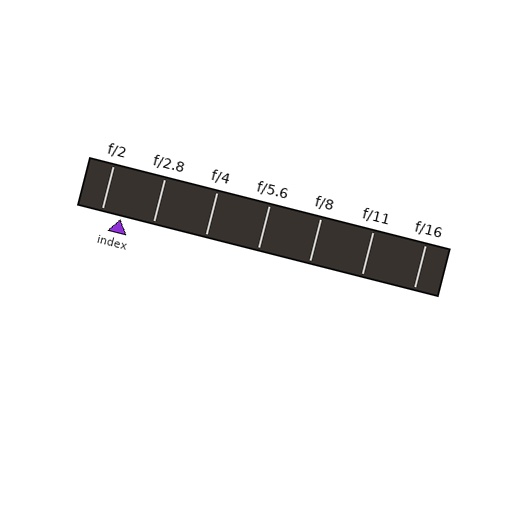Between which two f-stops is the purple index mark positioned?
The index mark is between f/2 and f/2.8.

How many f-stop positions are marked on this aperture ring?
There are 7 f-stop positions marked.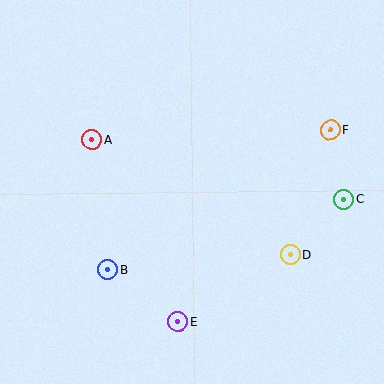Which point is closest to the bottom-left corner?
Point B is closest to the bottom-left corner.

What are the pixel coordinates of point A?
Point A is at (92, 140).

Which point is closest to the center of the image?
Point A at (92, 140) is closest to the center.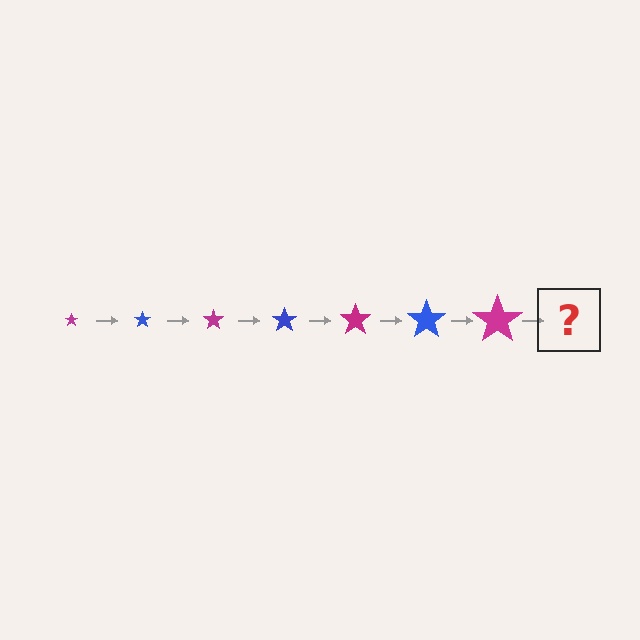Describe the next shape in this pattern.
It should be a blue star, larger than the previous one.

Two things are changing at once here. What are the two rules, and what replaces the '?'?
The two rules are that the star grows larger each step and the color cycles through magenta and blue. The '?' should be a blue star, larger than the previous one.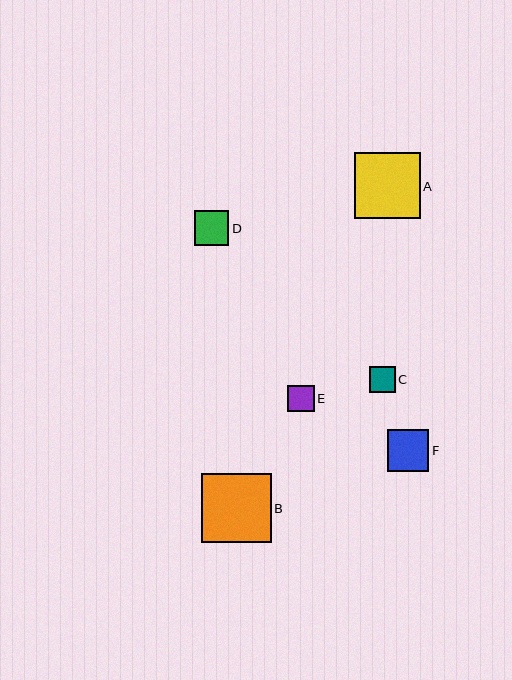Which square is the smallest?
Square C is the smallest with a size of approximately 26 pixels.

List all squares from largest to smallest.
From largest to smallest: B, A, F, D, E, C.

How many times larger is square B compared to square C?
Square B is approximately 2.6 times the size of square C.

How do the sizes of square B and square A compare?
Square B and square A are approximately the same size.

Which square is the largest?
Square B is the largest with a size of approximately 69 pixels.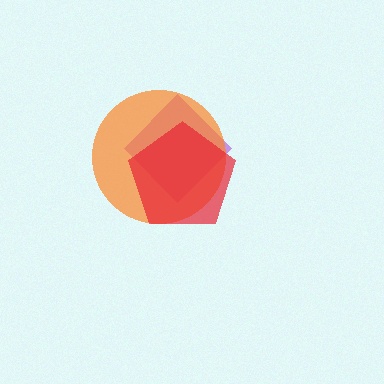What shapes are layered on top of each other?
The layered shapes are: a purple diamond, an orange circle, a red pentagon.